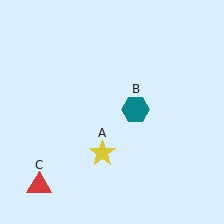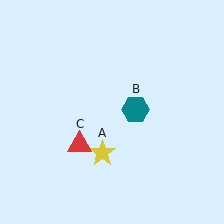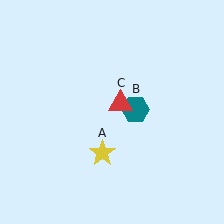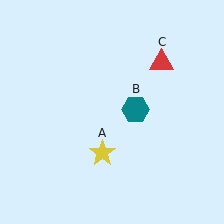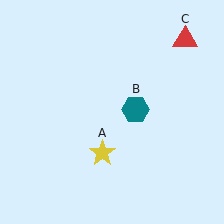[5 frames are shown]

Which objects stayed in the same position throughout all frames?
Yellow star (object A) and teal hexagon (object B) remained stationary.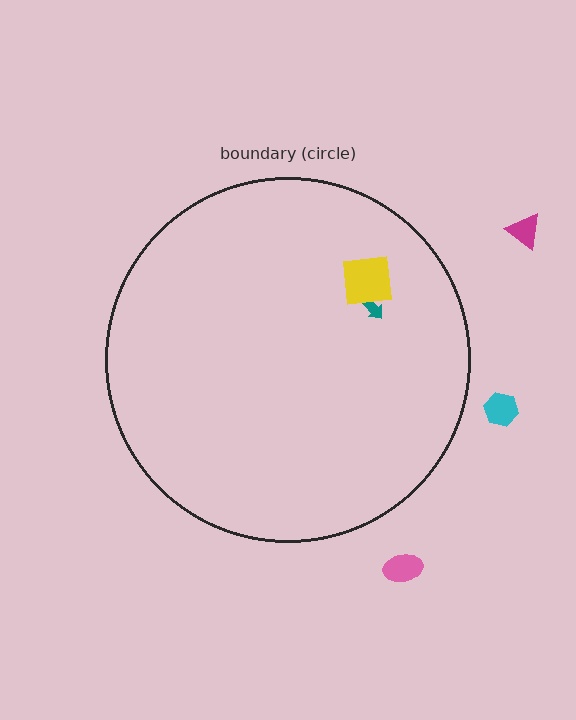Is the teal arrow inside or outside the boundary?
Inside.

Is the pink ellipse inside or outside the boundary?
Outside.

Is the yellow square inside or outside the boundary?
Inside.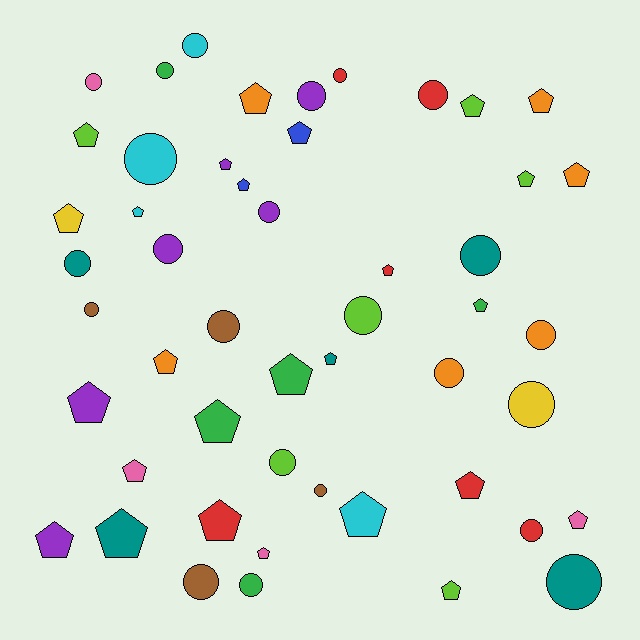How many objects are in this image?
There are 50 objects.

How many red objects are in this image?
There are 6 red objects.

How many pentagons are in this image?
There are 27 pentagons.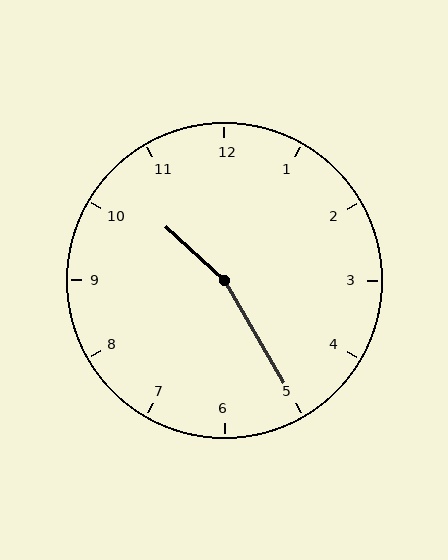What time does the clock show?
10:25.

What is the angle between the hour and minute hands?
Approximately 162 degrees.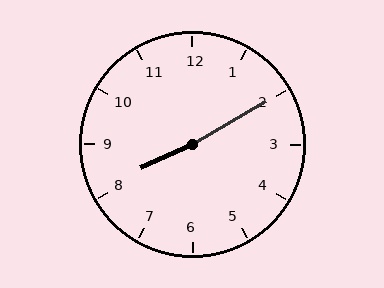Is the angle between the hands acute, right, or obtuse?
It is obtuse.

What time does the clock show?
8:10.